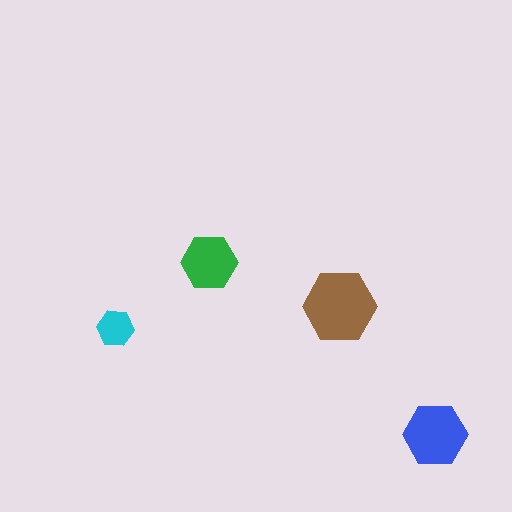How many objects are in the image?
There are 4 objects in the image.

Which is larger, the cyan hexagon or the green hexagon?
The green one.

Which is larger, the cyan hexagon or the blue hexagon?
The blue one.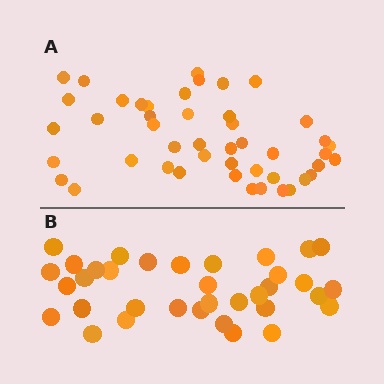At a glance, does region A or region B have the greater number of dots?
Region A (the top region) has more dots.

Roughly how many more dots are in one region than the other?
Region A has roughly 12 or so more dots than region B.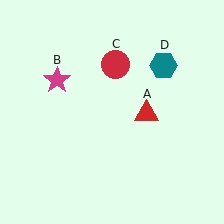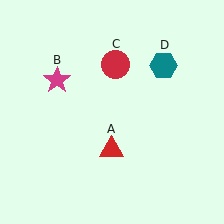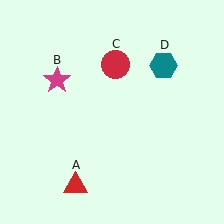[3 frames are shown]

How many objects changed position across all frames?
1 object changed position: red triangle (object A).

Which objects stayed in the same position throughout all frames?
Magenta star (object B) and red circle (object C) and teal hexagon (object D) remained stationary.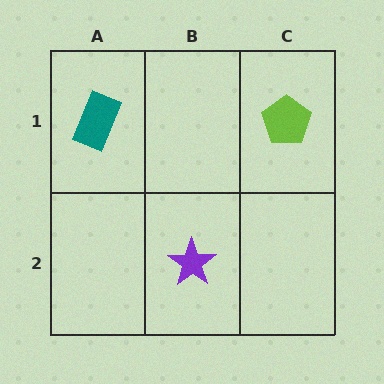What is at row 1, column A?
A teal rectangle.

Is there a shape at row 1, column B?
No, that cell is empty.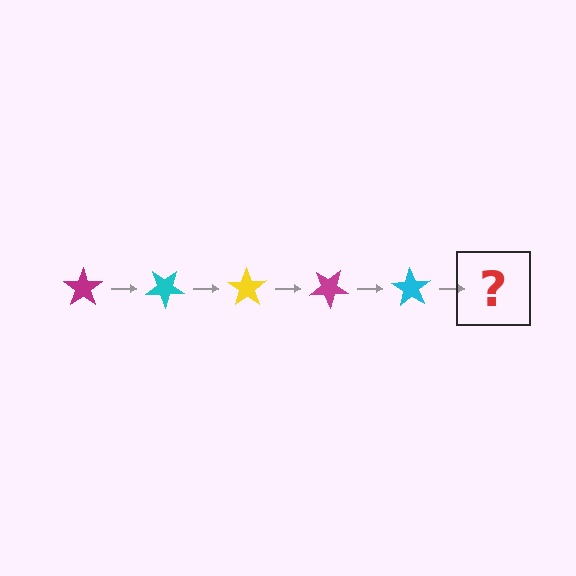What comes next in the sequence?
The next element should be a yellow star, rotated 175 degrees from the start.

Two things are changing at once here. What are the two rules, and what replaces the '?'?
The two rules are that it rotates 35 degrees each step and the color cycles through magenta, cyan, and yellow. The '?' should be a yellow star, rotated 175 degrees from the start.